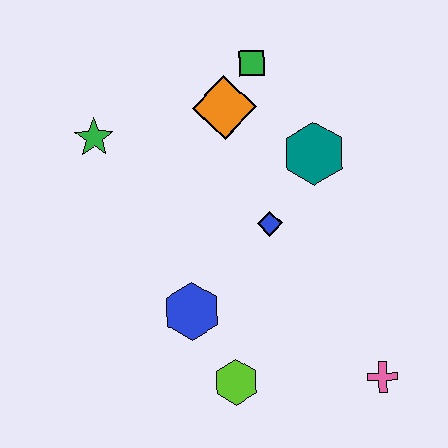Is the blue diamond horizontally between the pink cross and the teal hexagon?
No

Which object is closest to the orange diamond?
The green square is closest to the orange diamond.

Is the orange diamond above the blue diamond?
Yes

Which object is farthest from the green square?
The pink cross is farthest from the green square.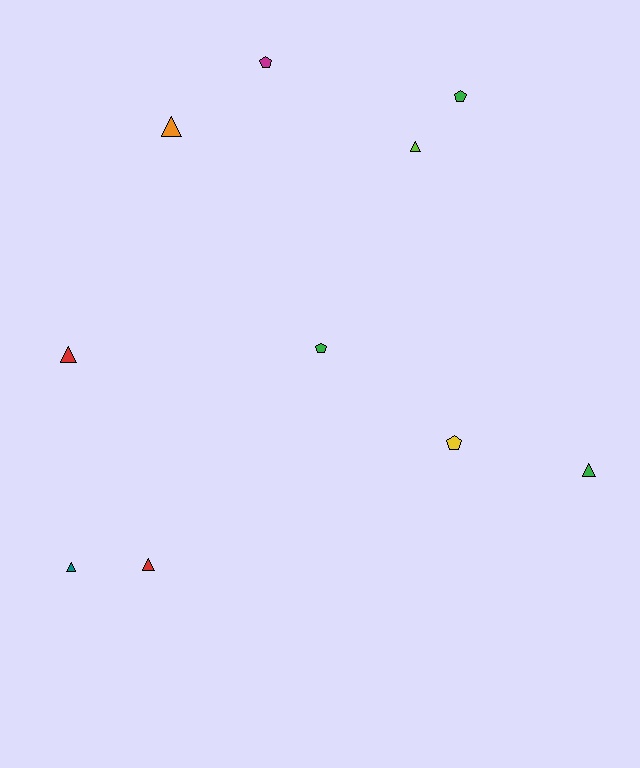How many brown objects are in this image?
There are no brown objects.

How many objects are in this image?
There are 10 objects.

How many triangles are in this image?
There are 6 triangles.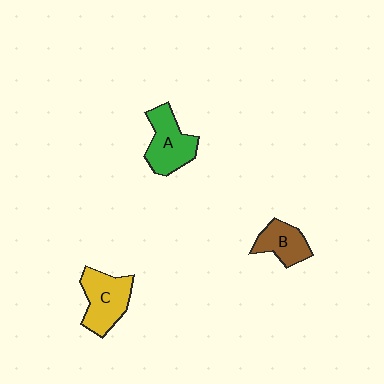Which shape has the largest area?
Shape C (yellow).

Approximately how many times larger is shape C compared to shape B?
Approximately 1.4 times.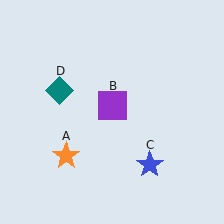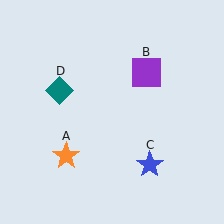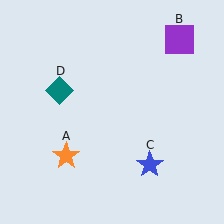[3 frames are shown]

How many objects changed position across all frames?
1 object changed position: purple square (object B).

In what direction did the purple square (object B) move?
The purple square (object B) moved up and to the right.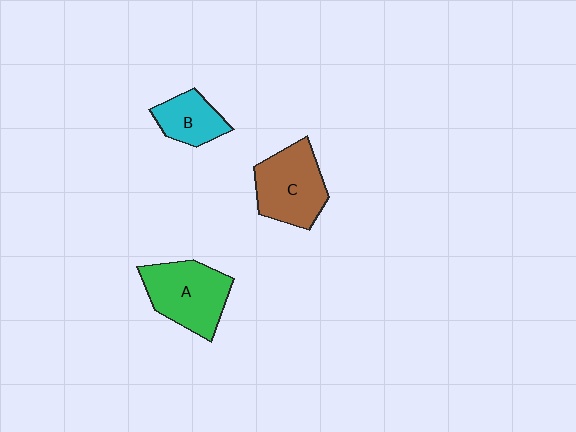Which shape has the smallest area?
Shape B (cyan).